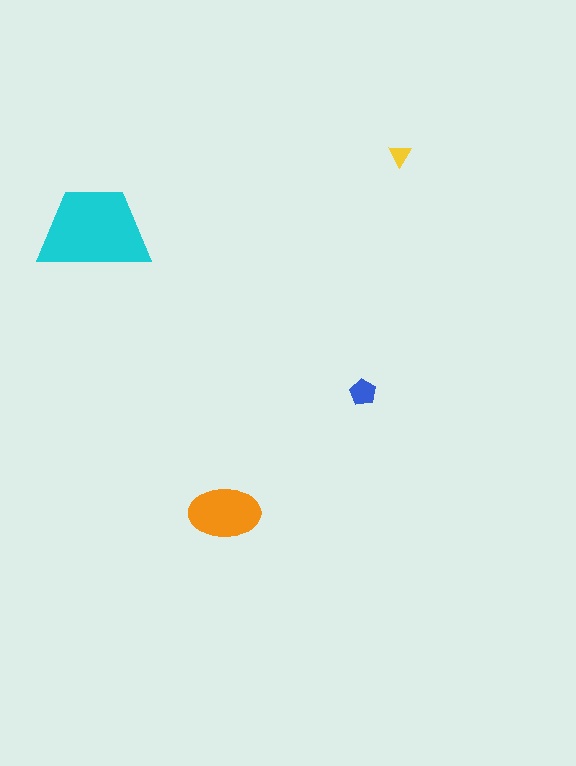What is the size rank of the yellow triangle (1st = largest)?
4th.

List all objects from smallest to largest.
The yellow triangle, the blue pentagon, the orange ellipse, the cyan trapezoid.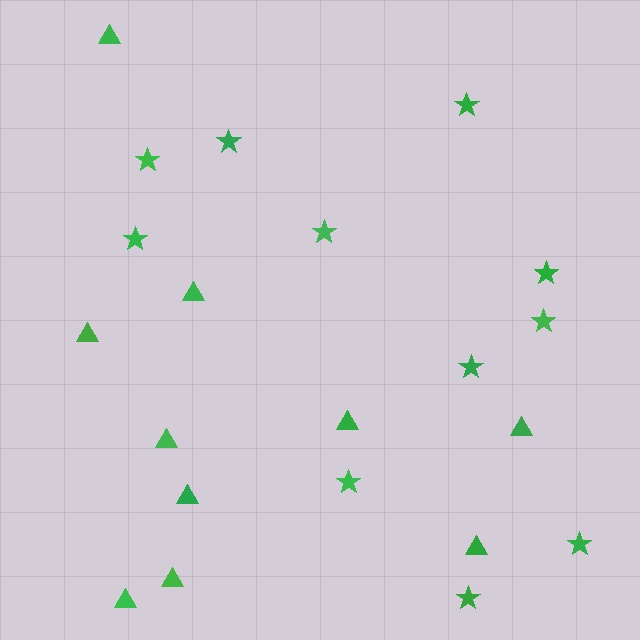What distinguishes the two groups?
There are 2 groups: one group of triangles (10) and one group of stars (11).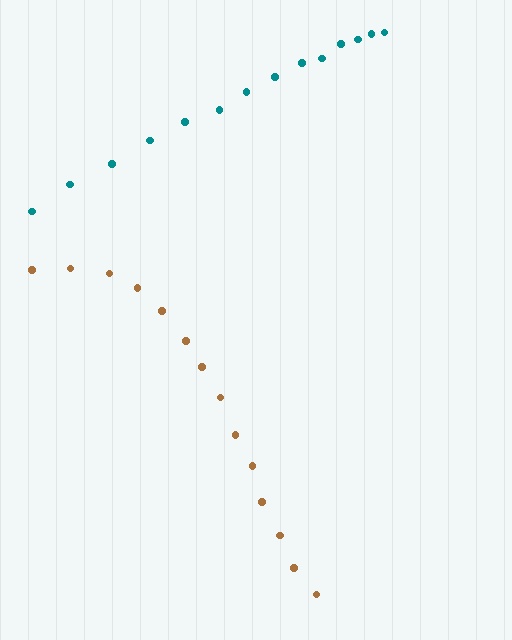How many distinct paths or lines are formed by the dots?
There are 2 distinct paths.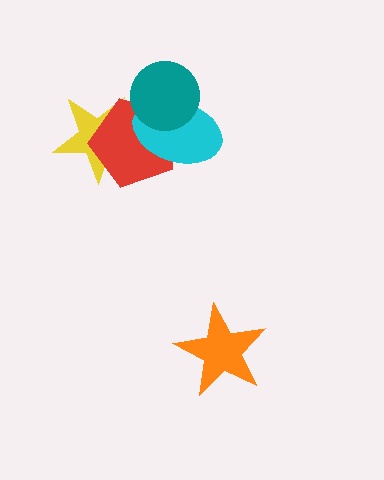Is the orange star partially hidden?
No, no other shape covers it.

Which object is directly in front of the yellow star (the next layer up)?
The red pentagon is directly in front of the yellow star.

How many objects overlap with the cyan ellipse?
3 objects overlap with the cyan ellipse.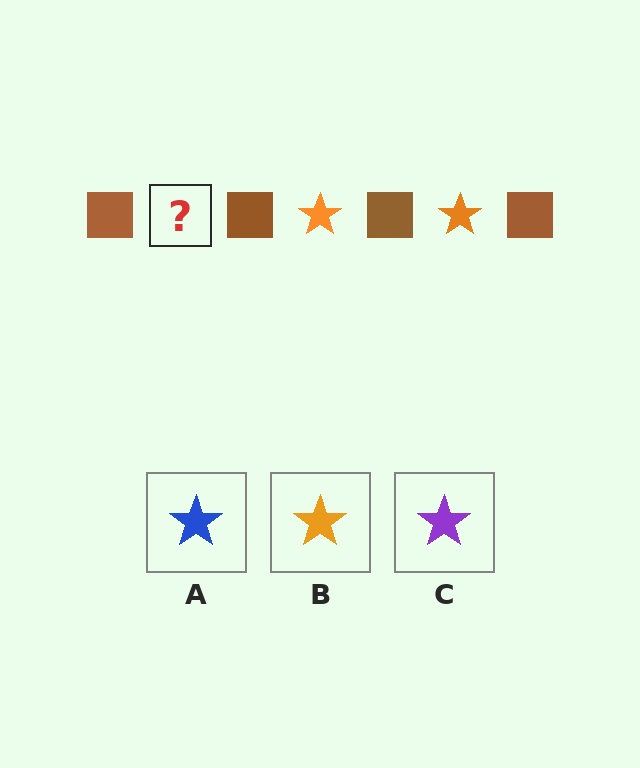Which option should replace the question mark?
Option B.